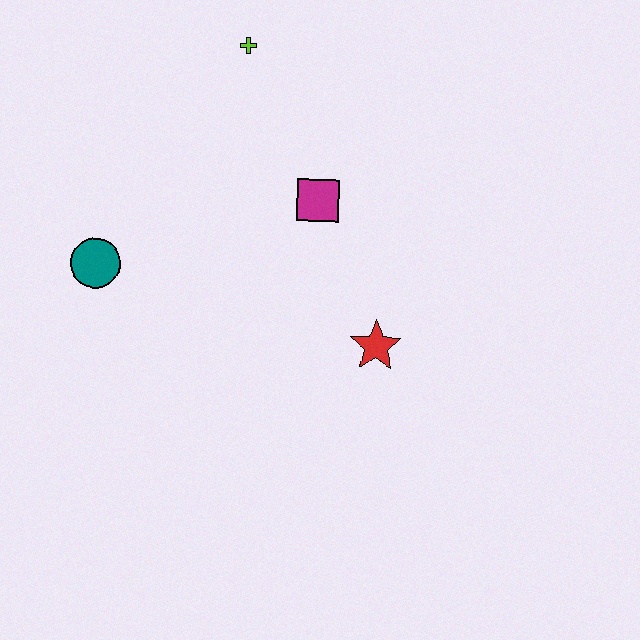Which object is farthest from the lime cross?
The red star is farthest from the lime cross.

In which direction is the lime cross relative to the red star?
The lime cross is above the red star.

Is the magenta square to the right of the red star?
No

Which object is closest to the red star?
The magenta square is closest to the red star.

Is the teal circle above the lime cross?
No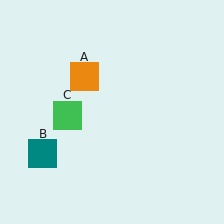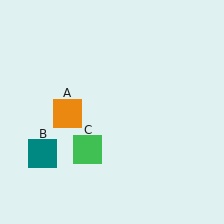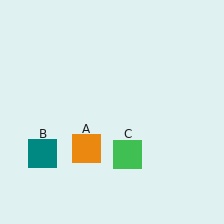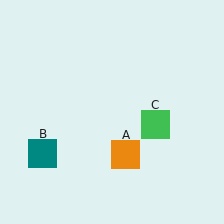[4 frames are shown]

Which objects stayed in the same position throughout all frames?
Teal square (object B) remained stationary.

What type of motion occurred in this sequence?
The orange square (object A), green square (object C) rotated counterclockwise around the center of the scene.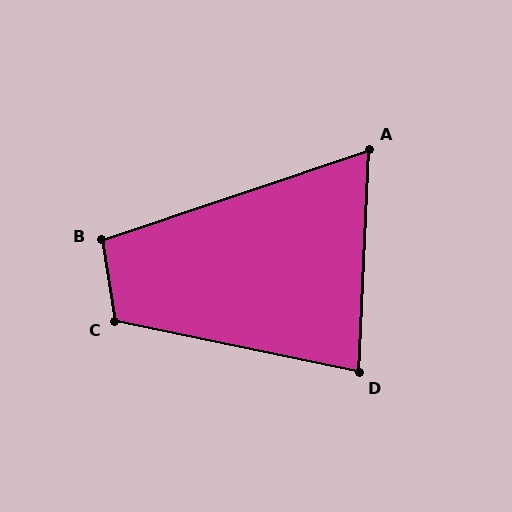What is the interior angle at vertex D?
Approximately 81 degrees (acute).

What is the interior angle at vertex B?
Approximately 99 degrees (obtuse).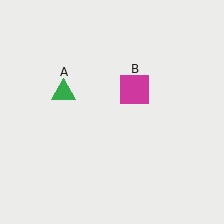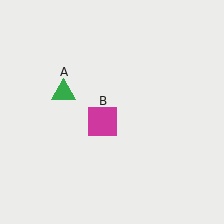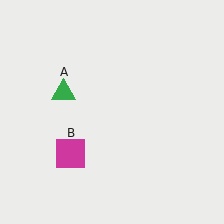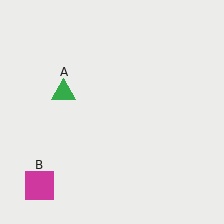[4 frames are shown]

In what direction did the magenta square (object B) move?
The magenta square (object B) moved down and to the left.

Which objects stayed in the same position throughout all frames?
Green triangle (object A) remained stationary.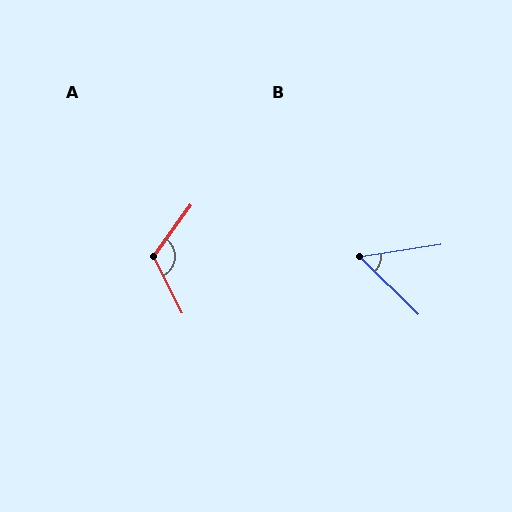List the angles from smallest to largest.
B (53°), A (117°).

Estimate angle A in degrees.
Approximately 117 degrees.